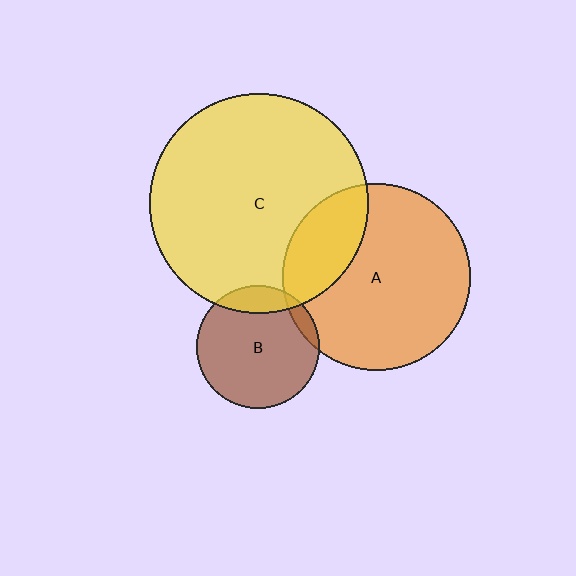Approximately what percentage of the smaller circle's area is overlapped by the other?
Approximately 15%.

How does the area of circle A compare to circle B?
Approximately 2.3 times.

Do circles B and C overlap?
Yes.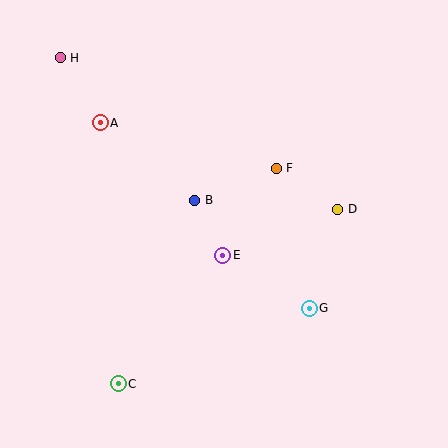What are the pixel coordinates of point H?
Point H is at (60, 58).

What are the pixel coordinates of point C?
Point C is at (118, 384).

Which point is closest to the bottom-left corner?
Point C is closest to the bottom-left corner.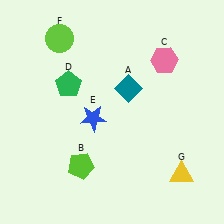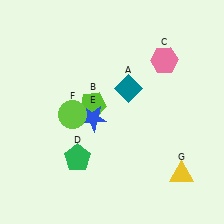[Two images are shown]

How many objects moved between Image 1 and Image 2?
3 objects moved between the two images.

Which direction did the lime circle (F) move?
The lime circle (F) moved down.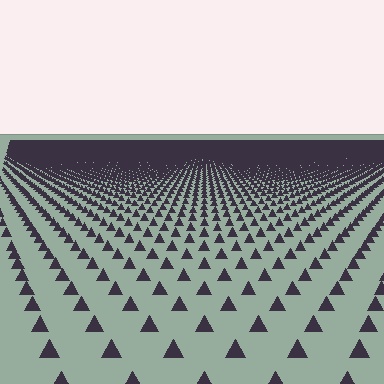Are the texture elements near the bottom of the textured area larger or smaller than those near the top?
Larger. Near the bottom, elements are closer to the viewer and appear at a bigger on-screen size.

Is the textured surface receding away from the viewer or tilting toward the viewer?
The surface is receding away from the viewer. Texture elements get smaller and denser toward the top.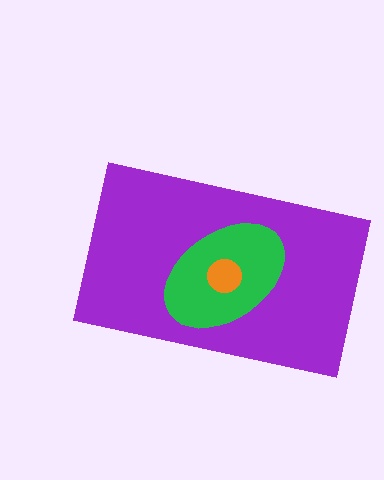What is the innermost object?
The orange circle.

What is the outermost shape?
The purple rectangle.